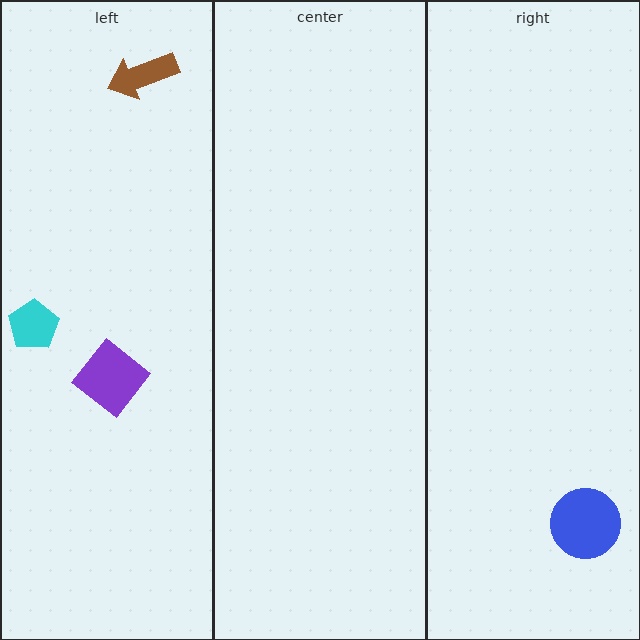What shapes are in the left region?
The purple diamond, the brown arrow, the cyan pentagon.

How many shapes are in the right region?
1.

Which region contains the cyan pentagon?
The left region.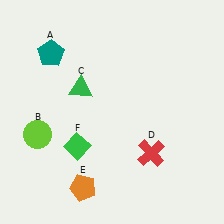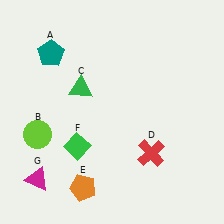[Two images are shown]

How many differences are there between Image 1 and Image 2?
There is 1 difference between the two images.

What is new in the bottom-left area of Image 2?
A magenta triangle (G) was added in the bottom-left area of Image 2.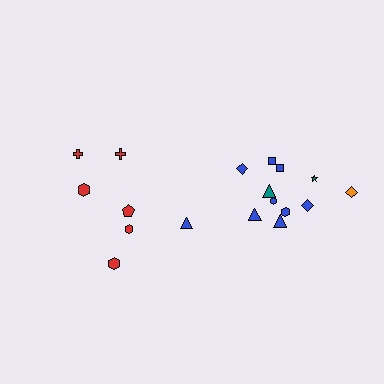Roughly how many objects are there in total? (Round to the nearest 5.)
Roughly 20 objects in total.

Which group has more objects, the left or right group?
The right group.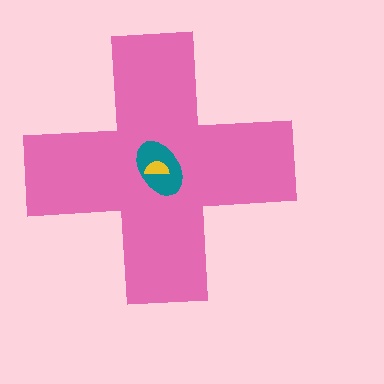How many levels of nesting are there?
3.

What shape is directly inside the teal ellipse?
The yellow semicircle.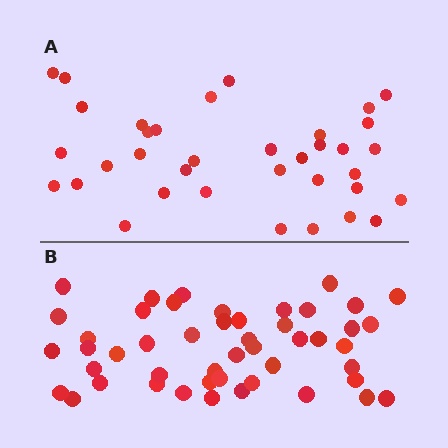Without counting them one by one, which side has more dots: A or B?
Region B (the bottom region) has more dots.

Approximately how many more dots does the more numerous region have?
Region B has roughly 12 or so more dots than region A.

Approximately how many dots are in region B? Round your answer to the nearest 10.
About 50 dots. (The exact count is 48, which rounds to 50.)